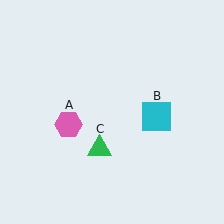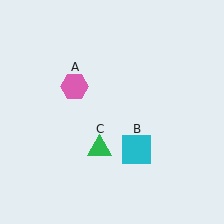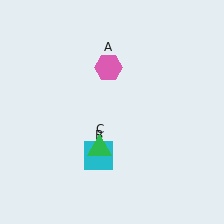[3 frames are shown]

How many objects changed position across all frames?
2 objects changed position: pink hexagon (object A), cyan square (object B).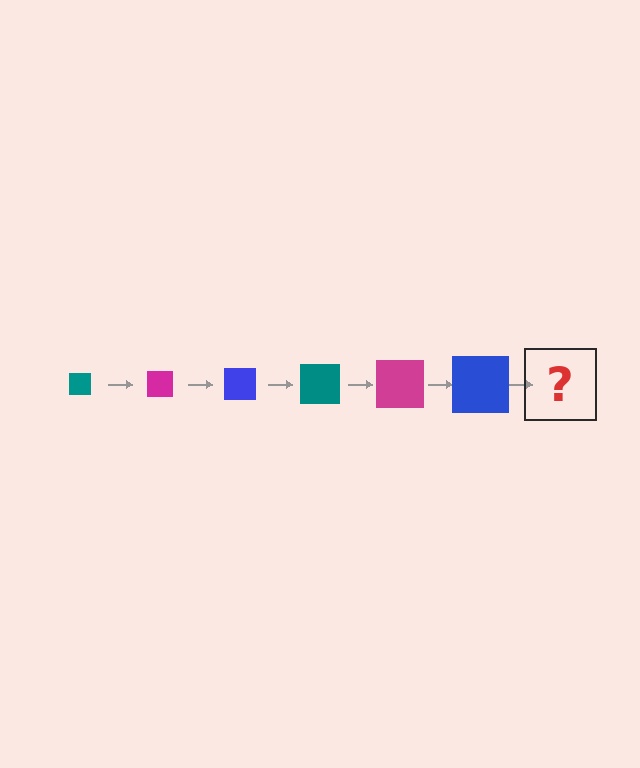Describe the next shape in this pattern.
It should be a teal square, larger than the previous one.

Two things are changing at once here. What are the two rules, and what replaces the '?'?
The two rules are that the square grows larger each step and the color cycles through teal, magenta, and blue. The '?' should be a teal square, larger than the previous one.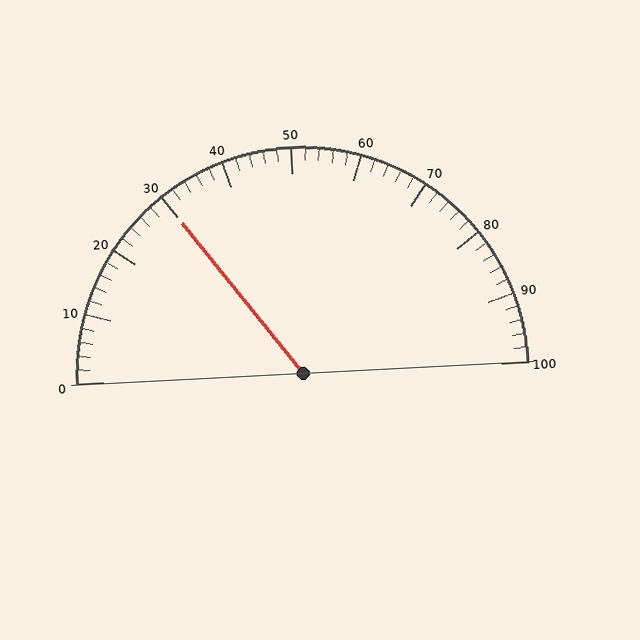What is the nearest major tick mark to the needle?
The nearest major tick mark is 30.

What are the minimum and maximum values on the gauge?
The gauge ranges from 0 to 100.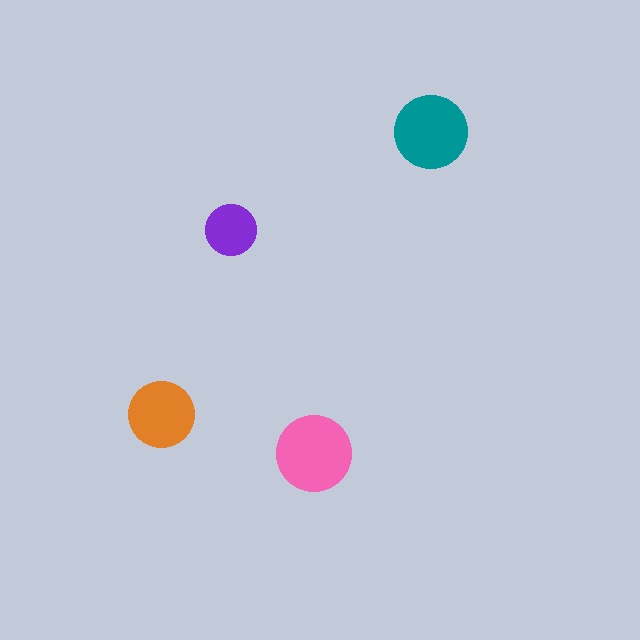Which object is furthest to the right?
The teal circle is rightmost.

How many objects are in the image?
There are 4 objects in the image.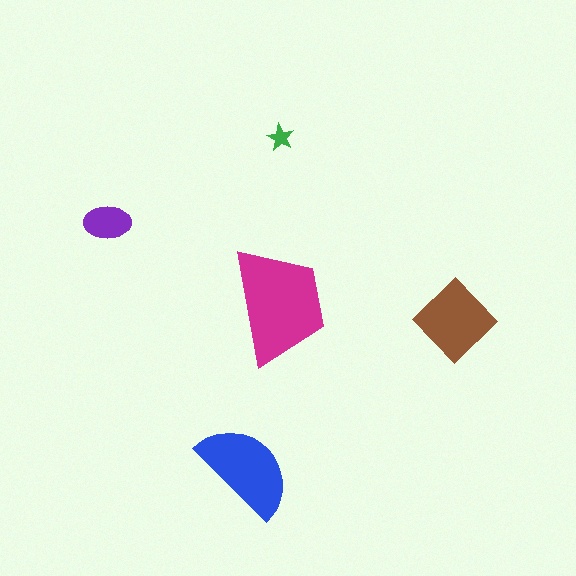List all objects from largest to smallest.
The magenta trapezoid, the blue semicircle, the brown diamond, the purple ellipse, the green star.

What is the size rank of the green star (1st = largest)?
5th.